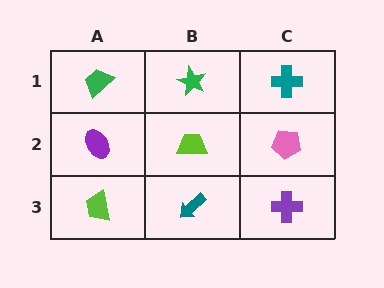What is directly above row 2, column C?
A teal cross.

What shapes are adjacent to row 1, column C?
A pink pentagon (row 2, column C), a green star (row 1, column B).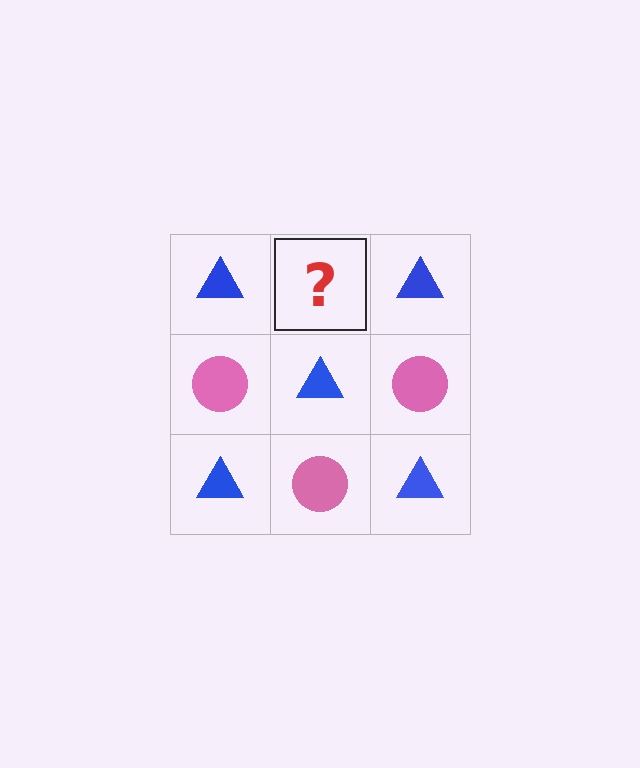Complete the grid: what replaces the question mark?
The question mark should be replaced with a pink circle.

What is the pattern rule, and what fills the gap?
The rule is that it alternates blue triangle and pink circle in a checkerboard pattern. The gap should be filled with a pink circle.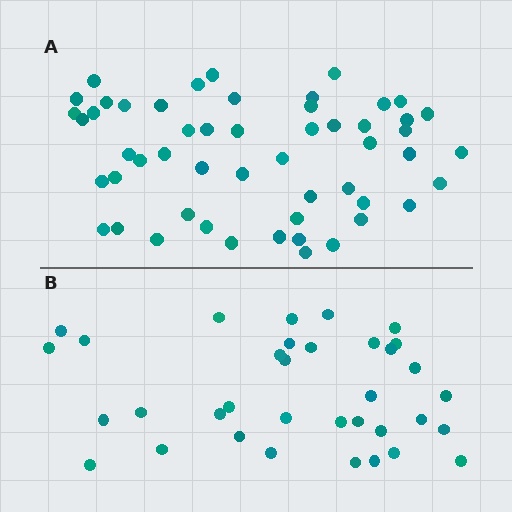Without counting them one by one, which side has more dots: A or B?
Region A (the top region) has more dots.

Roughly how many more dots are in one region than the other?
Region A has approximately 20 more dots than region B.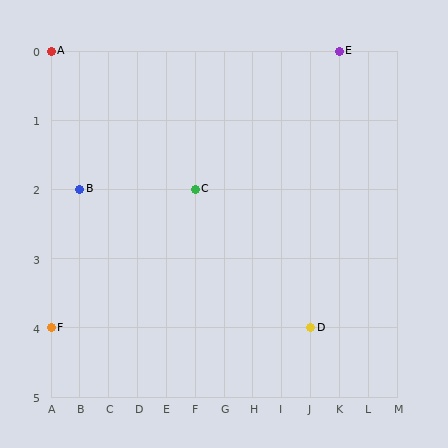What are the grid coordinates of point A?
Point A is at grid coordinates (A, 0).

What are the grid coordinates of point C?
Point C is at grid coordinates (F, 2).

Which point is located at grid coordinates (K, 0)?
Point E is at (K, 0).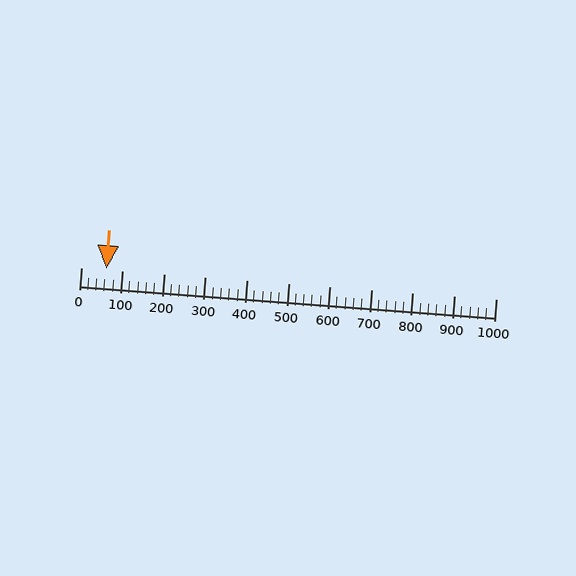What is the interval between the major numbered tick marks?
The major tick marks are spaced 100 units apart.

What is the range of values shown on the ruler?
The ruler shows values from 0 to 1000.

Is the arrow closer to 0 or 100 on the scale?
The arrow is closer to 100.